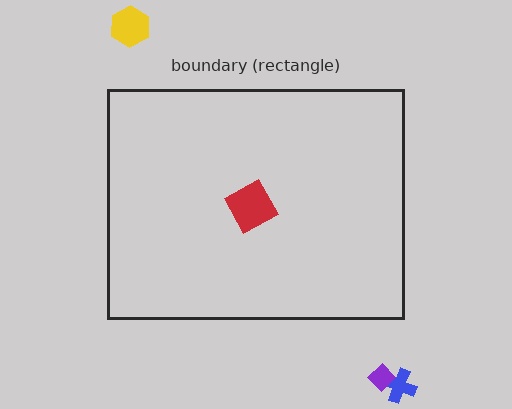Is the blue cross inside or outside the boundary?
Outside.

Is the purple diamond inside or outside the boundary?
Outside.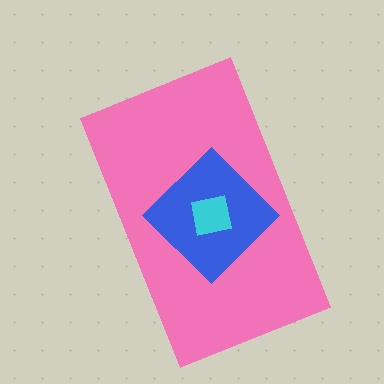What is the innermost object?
The cyan square.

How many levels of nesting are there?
3.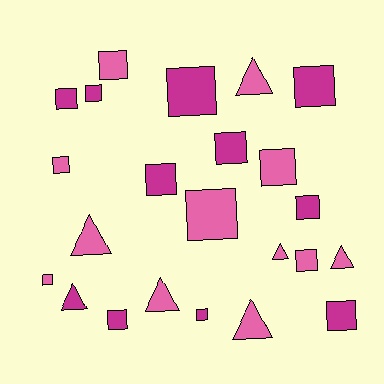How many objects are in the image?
There are 23 objects.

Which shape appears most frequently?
Square, with 16 objects.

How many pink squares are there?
There are 6 pink squares.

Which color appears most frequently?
Pink, with 12 objects.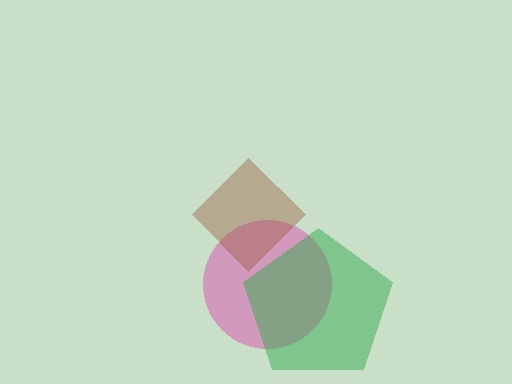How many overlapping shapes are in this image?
There are 3 overlapping shapes in the image.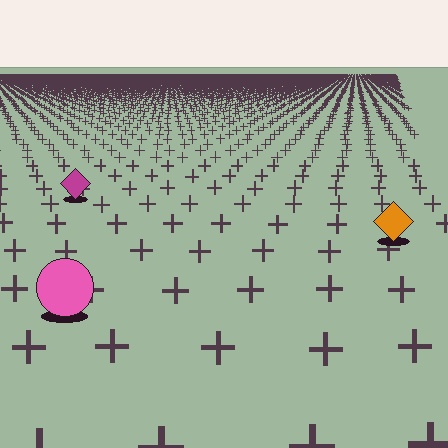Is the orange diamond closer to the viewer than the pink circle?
No. The pink circle is closer — you can tell from the texture gradient: the ground texture is coarser near it.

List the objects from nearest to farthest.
From nearest to farthest: the pink circle, the orange diamond, the magenta diamond.